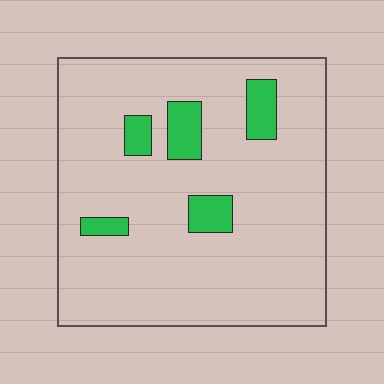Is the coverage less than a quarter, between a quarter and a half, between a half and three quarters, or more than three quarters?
Less than a quarter.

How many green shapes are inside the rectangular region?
5.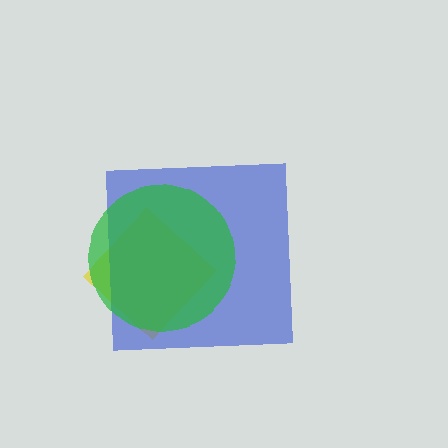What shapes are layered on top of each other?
The layered shapes are: a yellow diamond, a blue square, a green circle.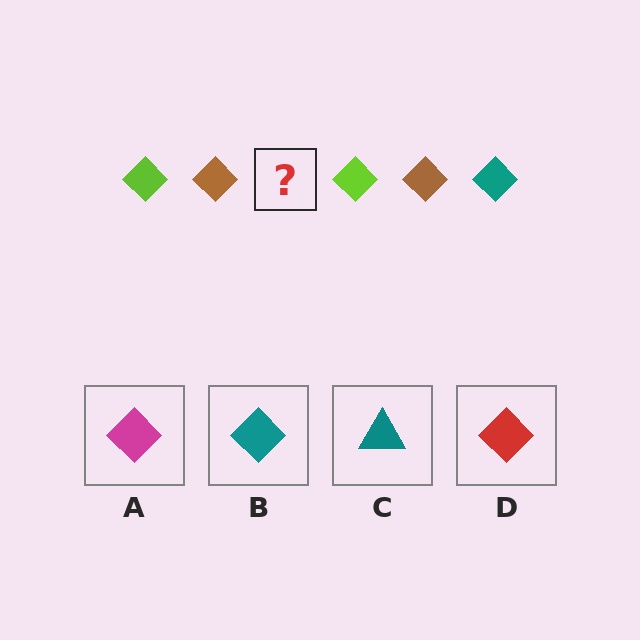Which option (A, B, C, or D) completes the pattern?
B.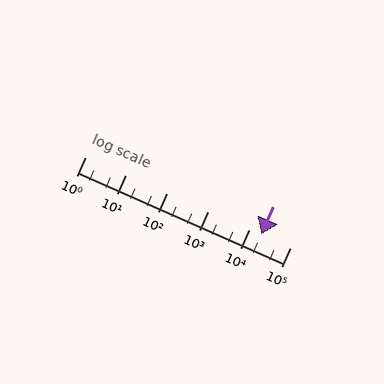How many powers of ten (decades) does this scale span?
The scale spans 5 decades, from 1 to 100000.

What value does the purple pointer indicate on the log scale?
The pointer indicates approximately 20000.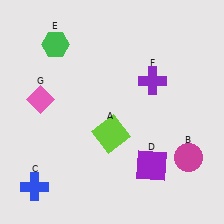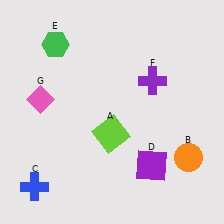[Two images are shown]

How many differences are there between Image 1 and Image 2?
There is 1 difference between the two images.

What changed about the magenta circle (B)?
In Image 1, B is magenta. In Image 2, it changed to orange.